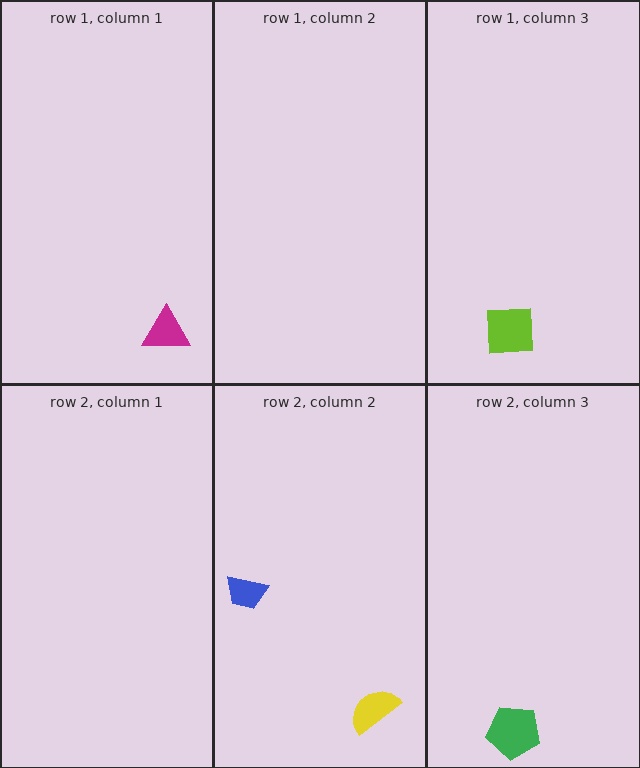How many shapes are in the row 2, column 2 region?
2.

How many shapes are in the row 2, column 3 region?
1.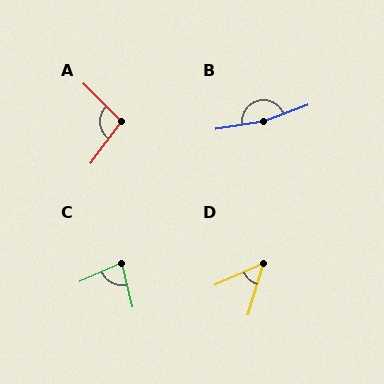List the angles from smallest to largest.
D (49°), C (80°), A (98°), B (170°).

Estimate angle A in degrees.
Approximately 98 degrees.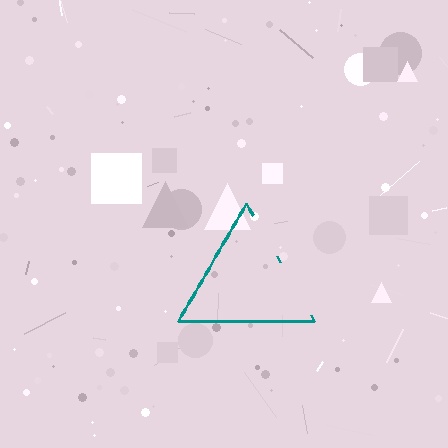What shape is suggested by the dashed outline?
The dashed outline suggests a triangle.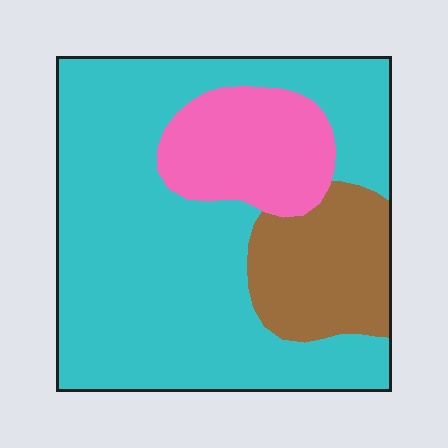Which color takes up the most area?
Cyan, at roughly 65%.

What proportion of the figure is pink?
Pink covers roughly 15% of the figure.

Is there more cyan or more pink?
Cyan.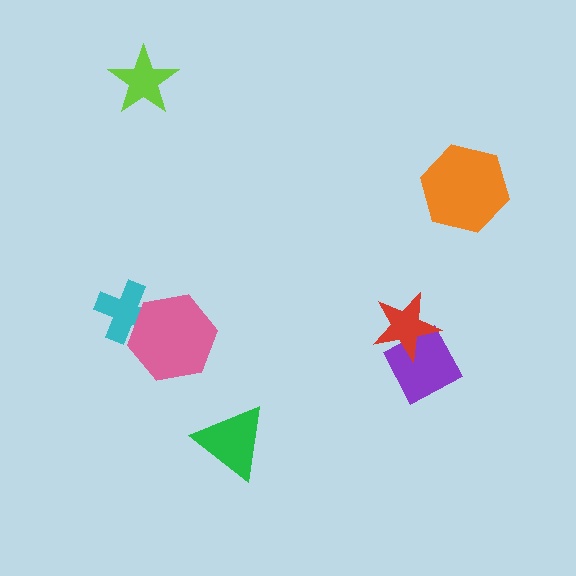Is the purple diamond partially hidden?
Yes, it is partially covered by another shape.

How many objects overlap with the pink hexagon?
1 object overlaps with the pink hexagon.